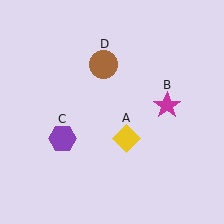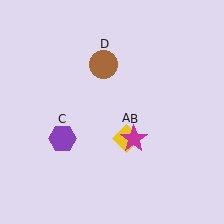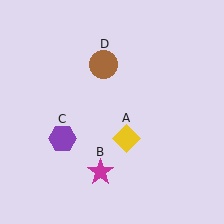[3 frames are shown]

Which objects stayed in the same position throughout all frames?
Yellow diamond (object A) and purple hexagon (object C) and brown circle (object D) remained stationary.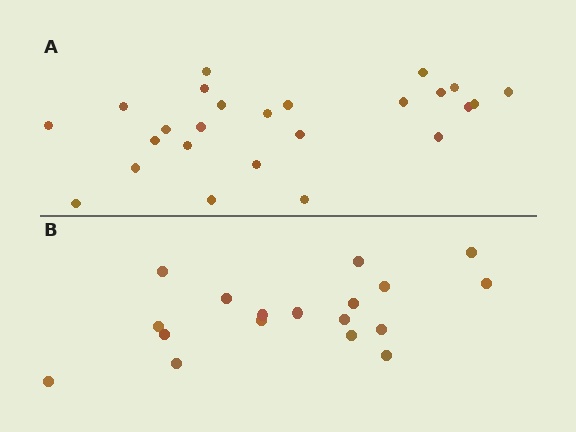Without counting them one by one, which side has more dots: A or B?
Region A (the top region) has more dots.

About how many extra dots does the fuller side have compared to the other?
Region A has roughly 8 or so more dots than region B.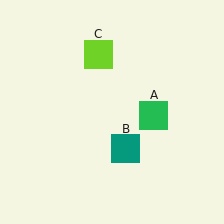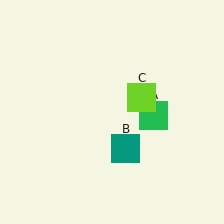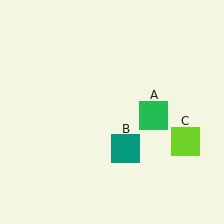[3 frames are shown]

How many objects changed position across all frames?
1 object changed position: lime square (object C).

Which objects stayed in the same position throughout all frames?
Green square (object A) and teal square (object B) remained stationary.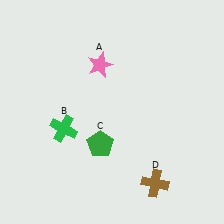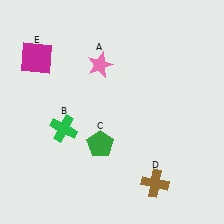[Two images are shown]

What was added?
A magenta square (E) was added in Image 2.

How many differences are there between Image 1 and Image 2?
There is 1 difference between the two images.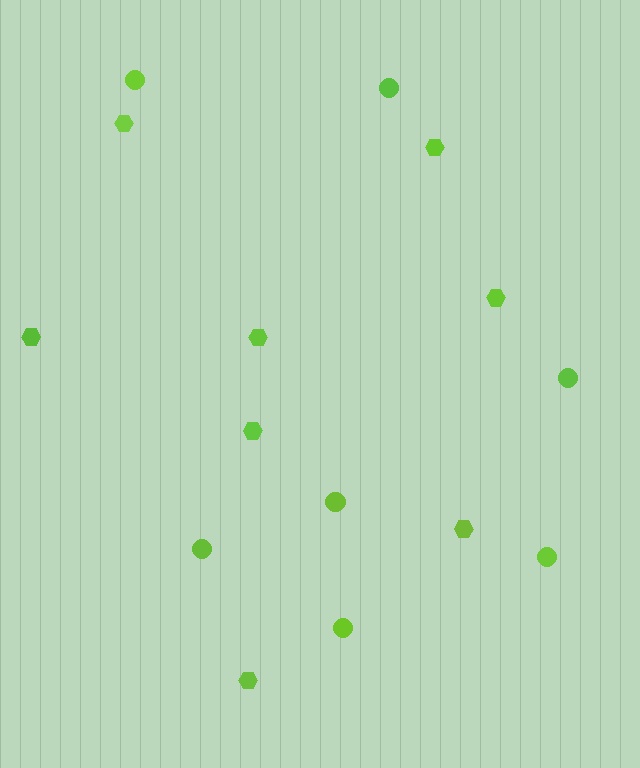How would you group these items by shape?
There are 2 groups: one group of circles (7) and one group of hexagons (8).